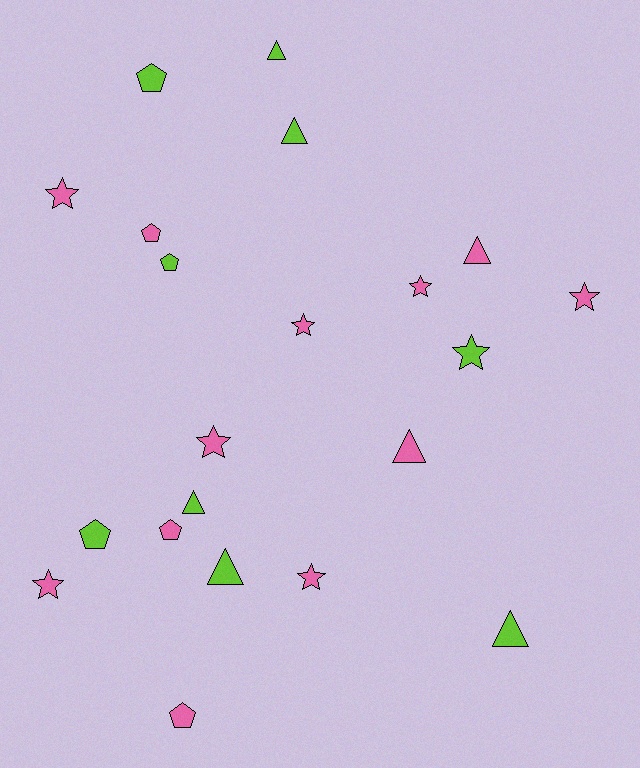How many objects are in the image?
There are 21 objects.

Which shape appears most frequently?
Star, with 8 objects.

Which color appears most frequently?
Pink, with 12 objects.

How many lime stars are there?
There is 1 lime star.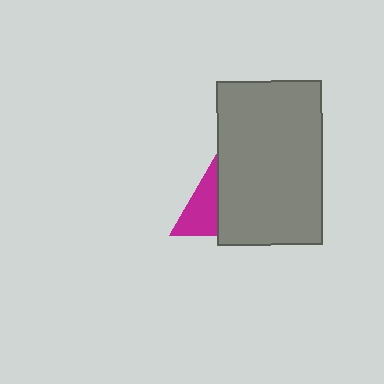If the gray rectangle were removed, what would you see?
You would see the complete magenta triangle.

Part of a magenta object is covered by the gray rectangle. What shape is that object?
It is a triangle.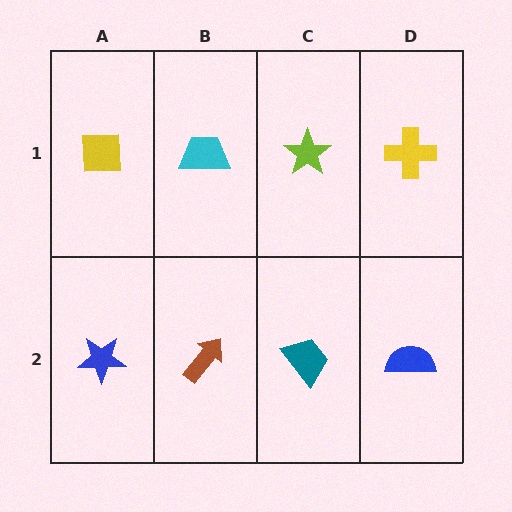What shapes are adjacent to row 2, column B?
A cyan trapezoid (row 1, column B), a blue star (row 2, column A), a teal trapezoid (row 2, column C).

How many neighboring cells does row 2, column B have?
3.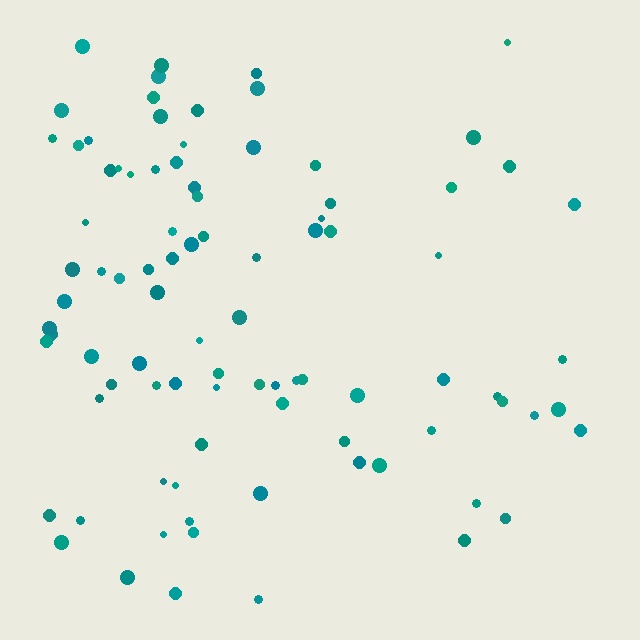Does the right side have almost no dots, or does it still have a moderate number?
Still a moderate number, just noticeably fewer than the left.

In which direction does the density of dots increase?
From right to left, with the left side densest.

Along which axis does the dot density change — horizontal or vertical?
Horizontal.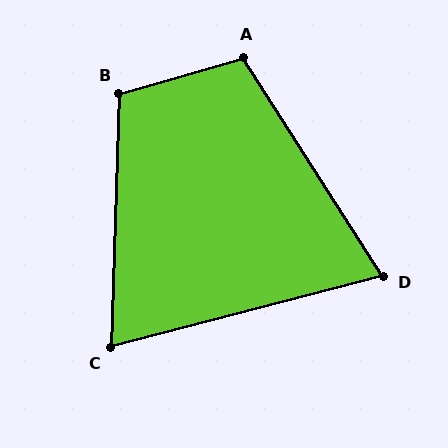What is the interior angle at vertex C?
Approximately 73 degrees (acute).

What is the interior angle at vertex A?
Approximately 107 degrees (obtuse).